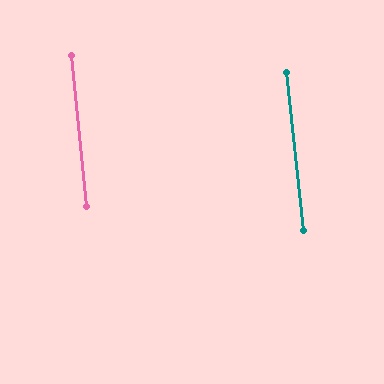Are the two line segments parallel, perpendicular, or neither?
Parallel — their directions differ by only 0.4°.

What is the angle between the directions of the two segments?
Approximately 0 degrees.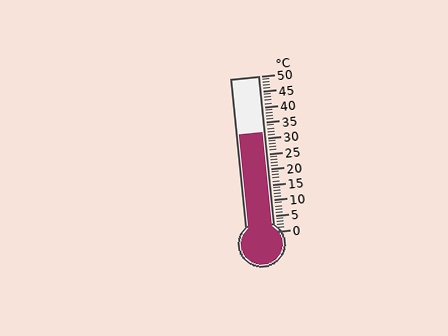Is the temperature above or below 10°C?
The temperature is above 10°C.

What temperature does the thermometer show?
The thermometer shows approximately 32°C.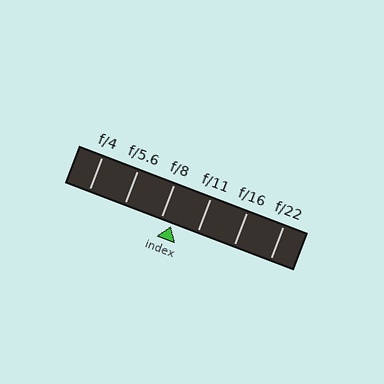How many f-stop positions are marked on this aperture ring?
There are 6 f-stop positions marked.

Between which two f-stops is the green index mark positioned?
The index mark is between f/8 and f/11.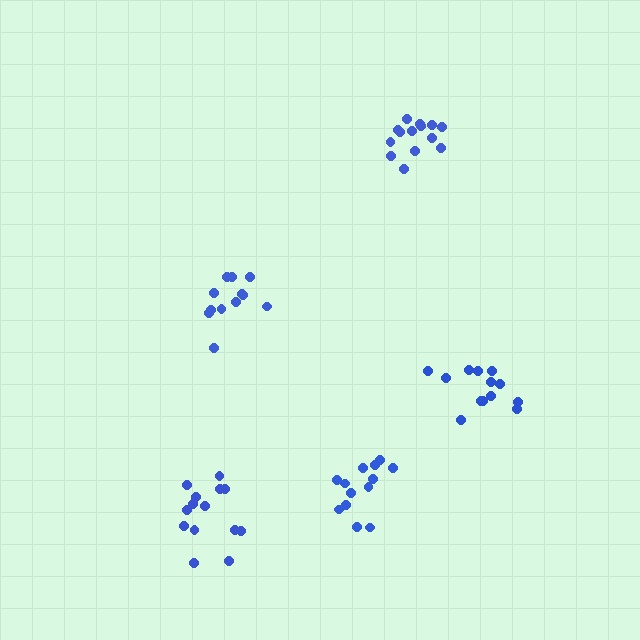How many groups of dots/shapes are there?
There are 5 groups.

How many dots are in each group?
Group 1: 13 dots, Group 2: 12 dots, Group 3: 15 dots, Group 4: 13 dots, Group 5: 14 dots (67 total).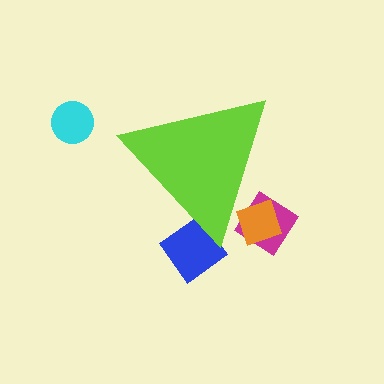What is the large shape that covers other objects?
A lime triangle.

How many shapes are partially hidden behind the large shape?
3 shapes are partially hidden.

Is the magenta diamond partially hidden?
Yes, the magenta diamond is partially hidden behind the lime triangle.